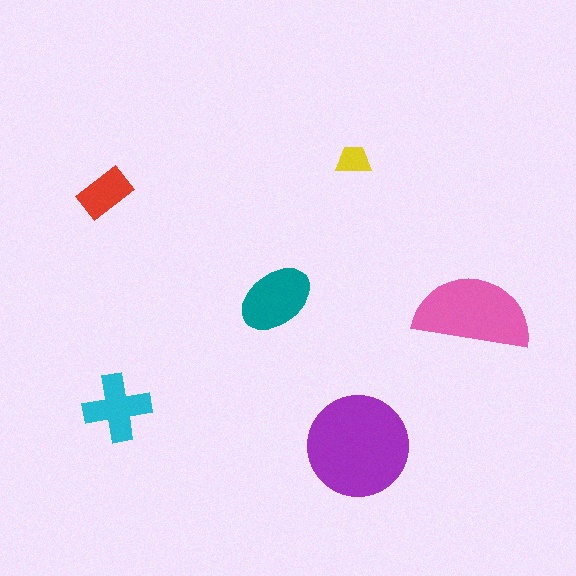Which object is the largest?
The purple circle.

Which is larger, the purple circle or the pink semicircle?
The purple circle.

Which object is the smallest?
The yellow trapezoid.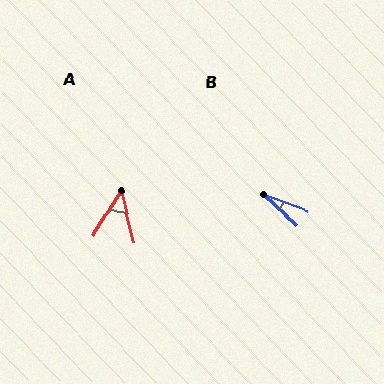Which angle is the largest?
A, at approximately 46 degrees.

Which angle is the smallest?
B, at approximately 22 degrees.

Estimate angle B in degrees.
Approximately 22 degrees.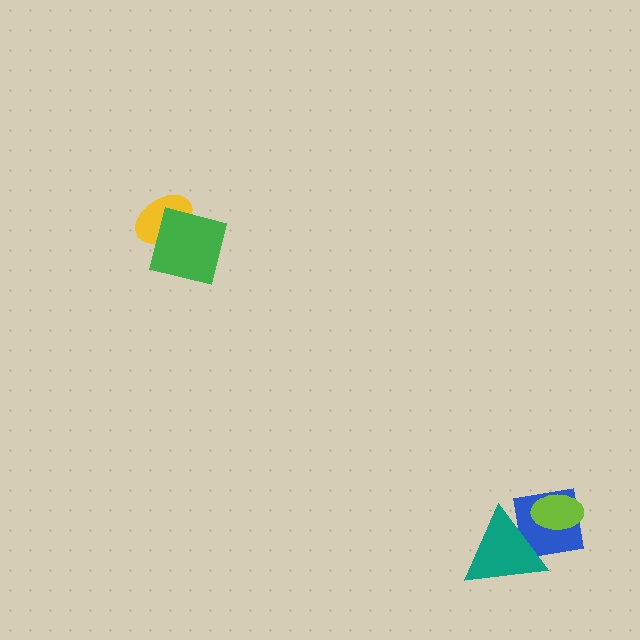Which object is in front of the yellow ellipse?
The green square is in front of the yellow ellipse.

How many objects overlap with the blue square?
2 objects overlap with the blue square.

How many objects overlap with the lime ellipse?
2 objects overlap with the lime ellipse.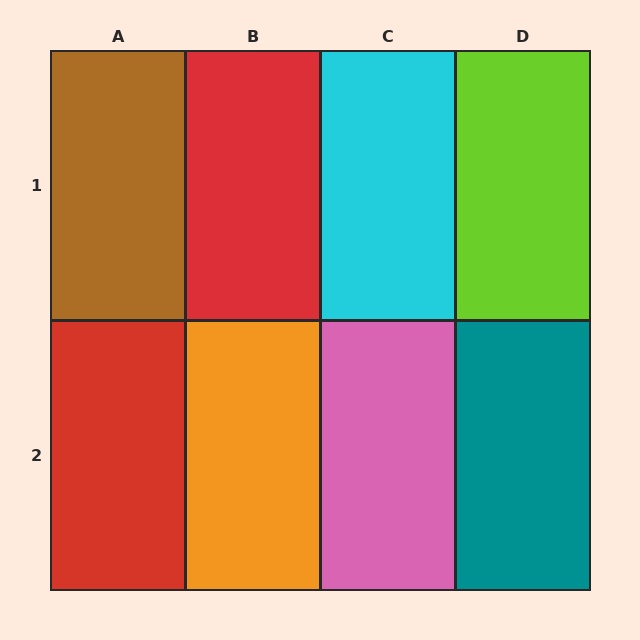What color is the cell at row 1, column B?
Red.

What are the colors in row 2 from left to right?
Red, orange, pink, teal.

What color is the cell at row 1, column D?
Lime.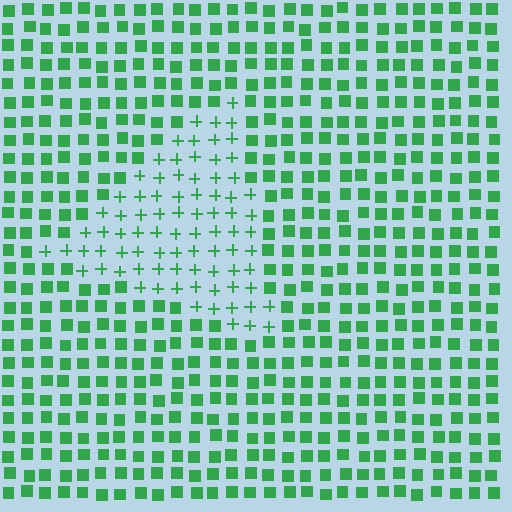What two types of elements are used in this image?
The image uses plus signs inside the triangle region and squares outside it.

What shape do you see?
I see a triangle.